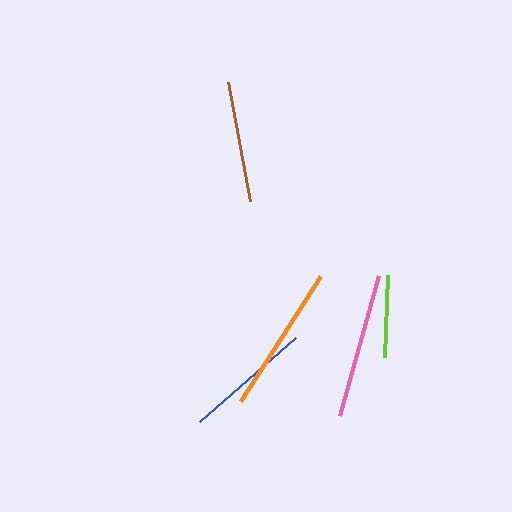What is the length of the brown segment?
The brown segment is approximately 120 pixels long.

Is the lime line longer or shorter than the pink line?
The pink line is longer than the lime line.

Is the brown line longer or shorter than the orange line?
The orange line is longer than the brown line.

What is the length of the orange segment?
The orange segment is approximately 149 pixels long.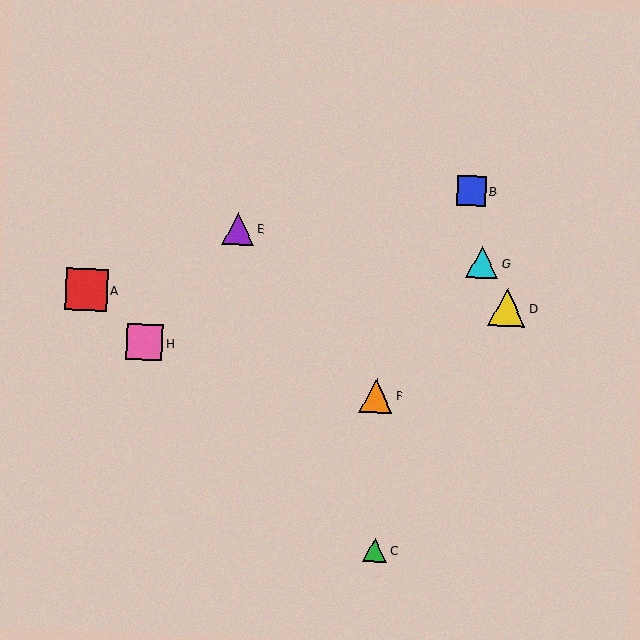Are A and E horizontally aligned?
No, A is at y≈290 and E is at y≈229.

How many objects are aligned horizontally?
2 objects (A, D) are aligned horizontally.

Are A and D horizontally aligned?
Yes, both are at y≈290.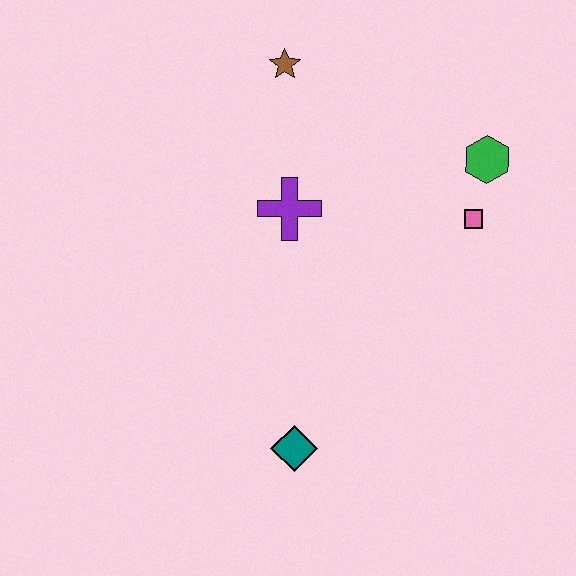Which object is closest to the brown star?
The purple cross is closest to the brown star.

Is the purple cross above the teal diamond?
Yes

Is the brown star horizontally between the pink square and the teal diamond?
No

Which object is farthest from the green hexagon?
The teal diamond is farthest from the green hexagon.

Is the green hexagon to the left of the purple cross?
No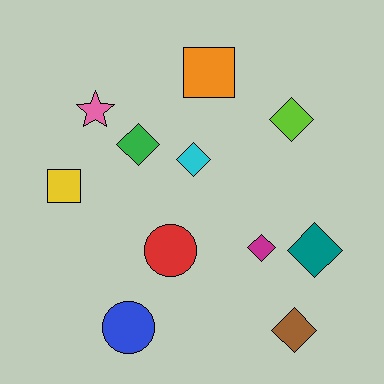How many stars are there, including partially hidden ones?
There is 1 star.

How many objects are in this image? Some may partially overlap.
There are 11 objects.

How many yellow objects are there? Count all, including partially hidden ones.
There is 1 yellow object.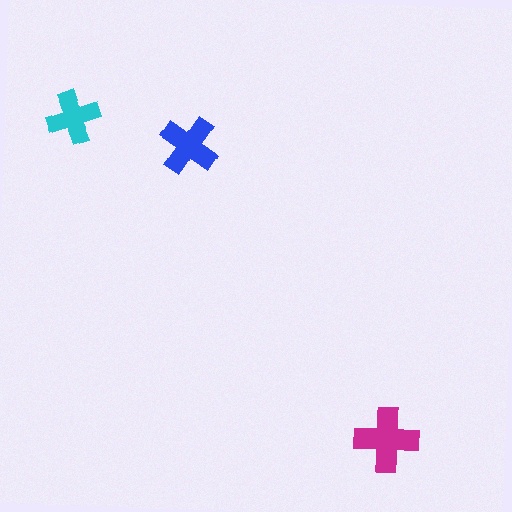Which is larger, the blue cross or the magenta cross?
The magenta one.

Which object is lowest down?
The magenta cross is bottommost.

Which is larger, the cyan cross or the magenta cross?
The magenta one.